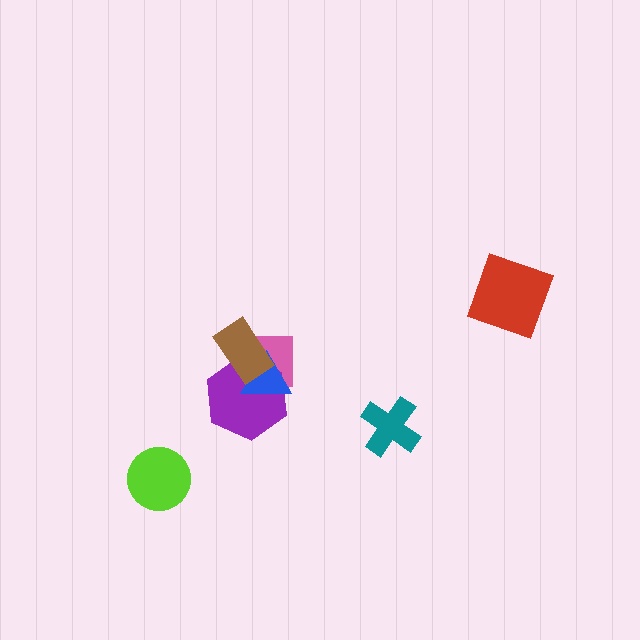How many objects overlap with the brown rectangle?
3 objects overlap with the brown rectangle.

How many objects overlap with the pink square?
3 objects overlap with the pink square.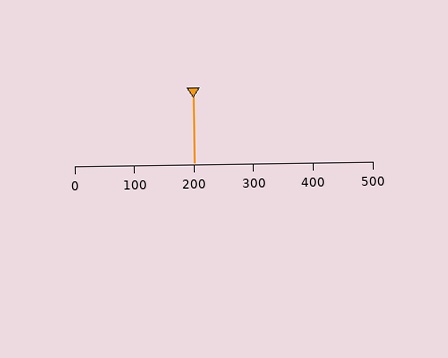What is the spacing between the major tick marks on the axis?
The major ticks are spaced 100 apart.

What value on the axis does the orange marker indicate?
The marker indicates approximately 200.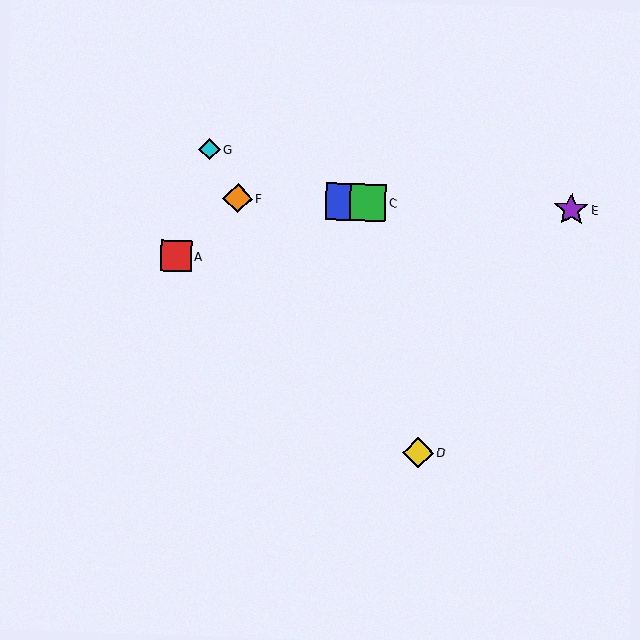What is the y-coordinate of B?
Object B is at y≈202.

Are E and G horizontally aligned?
No, E is at y≈210 and G is at y≈149.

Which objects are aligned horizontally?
Objects B, C, E, F are aligned horizontally.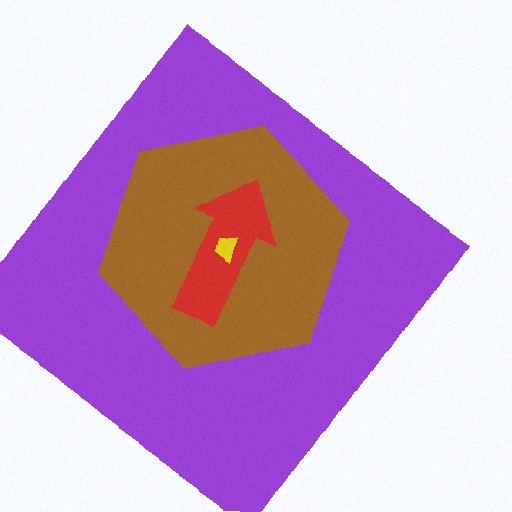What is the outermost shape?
The purple diamond.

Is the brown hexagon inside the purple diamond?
Yes.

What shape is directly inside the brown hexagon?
The red arrow.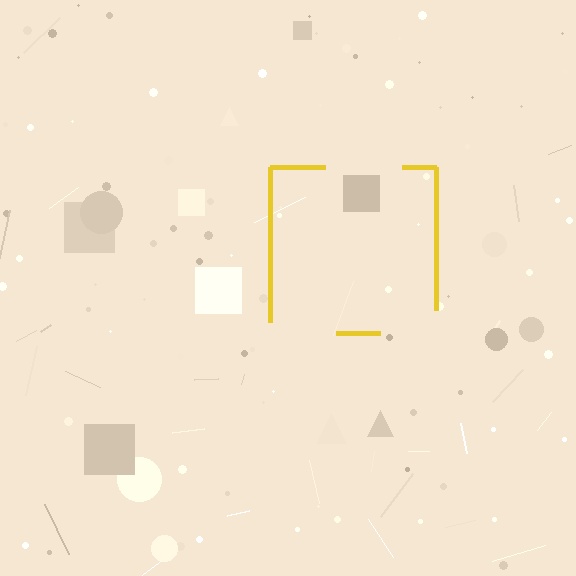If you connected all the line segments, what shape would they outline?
They would outline a square.